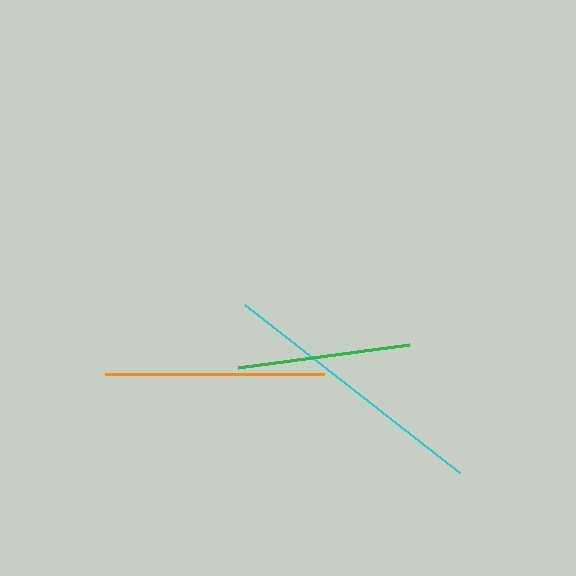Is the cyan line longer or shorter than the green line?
The cyan line is longer than the green line.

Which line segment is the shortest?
The green line is the shortest at approximately 172 pixels.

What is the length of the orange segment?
The orange segment is approximately 219 pixels long.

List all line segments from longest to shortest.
From longest to shortest: cyan, orange, green.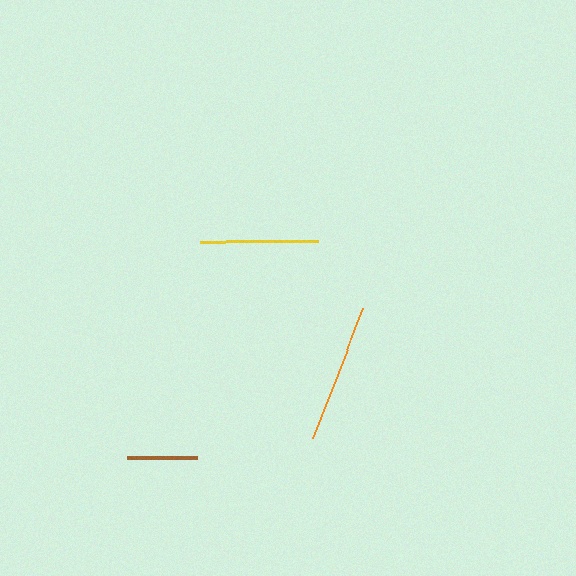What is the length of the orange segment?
The orange segment is approximately 139 pixels long.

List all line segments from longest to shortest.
From longest to shortest: orange, yellow, brown.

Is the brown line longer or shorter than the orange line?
The orange line is longer than the brown line.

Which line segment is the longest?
The orange line is the longest at approximately 139 pixels.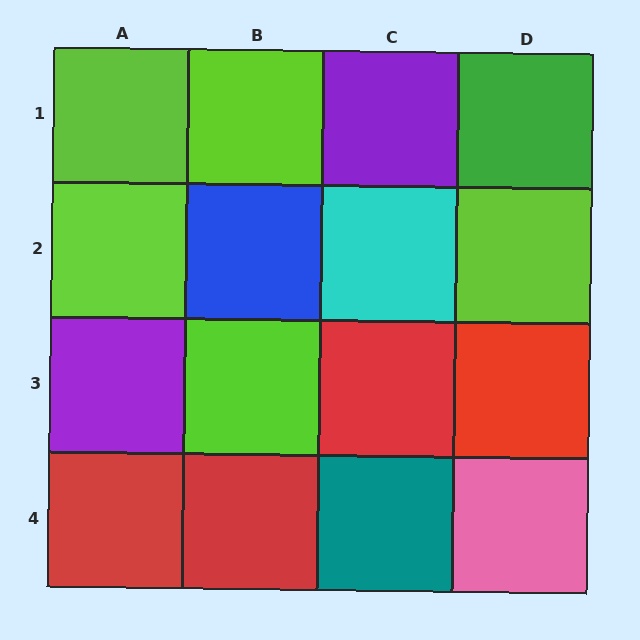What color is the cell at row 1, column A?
Lime.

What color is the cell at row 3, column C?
Red.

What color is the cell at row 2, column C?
Cyan.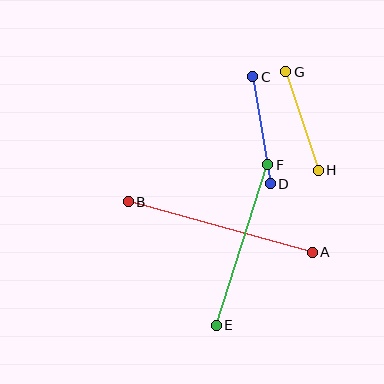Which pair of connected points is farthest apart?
Points A and B are farthest apart.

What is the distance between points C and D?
The distance is approximately 108 pixels.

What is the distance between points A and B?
The distance is approximately 191 pixels.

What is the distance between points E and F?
The distance is approximately 169 pixels.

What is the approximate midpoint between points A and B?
The midpoint is at approximately (220, 227) pixels.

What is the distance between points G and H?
The distance is approximately 104 pixels.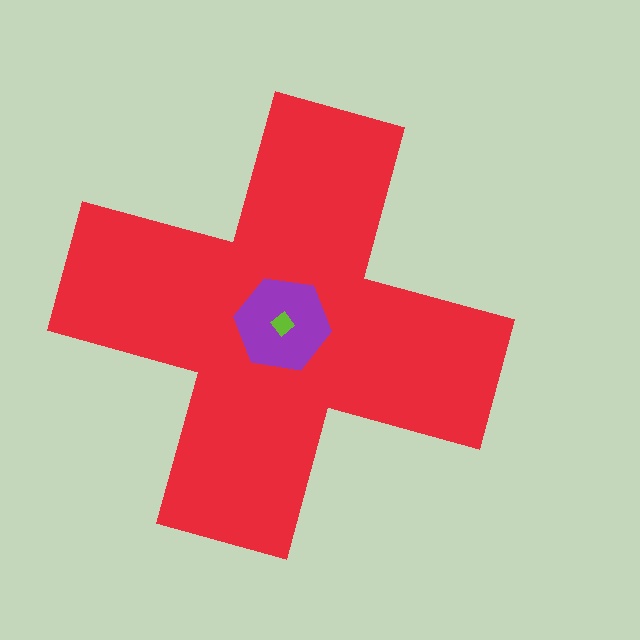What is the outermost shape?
The red cross.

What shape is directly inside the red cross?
The purple hexagon.